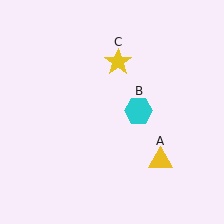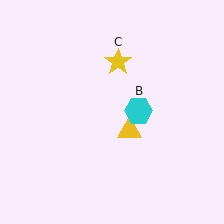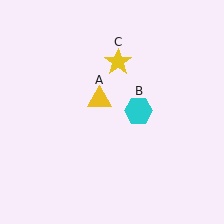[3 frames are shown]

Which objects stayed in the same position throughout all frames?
Cyan hexagon (object B) and yellow star (object C) remained stationary.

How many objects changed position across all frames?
1 object changed position: yellow triangle (object A).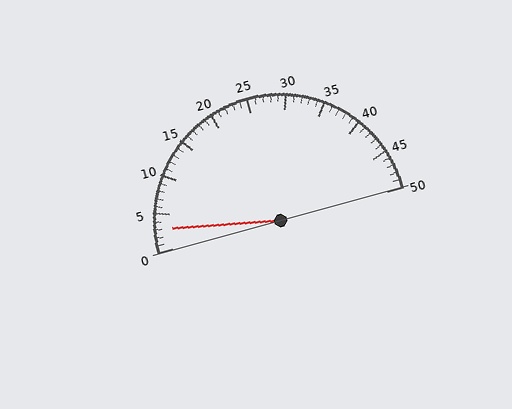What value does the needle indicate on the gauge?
The needle indicates approximately 3.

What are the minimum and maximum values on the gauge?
The gauge ranges from 0 to 50.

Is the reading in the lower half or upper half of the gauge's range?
The reading is in the lower half of the range (0 to 50).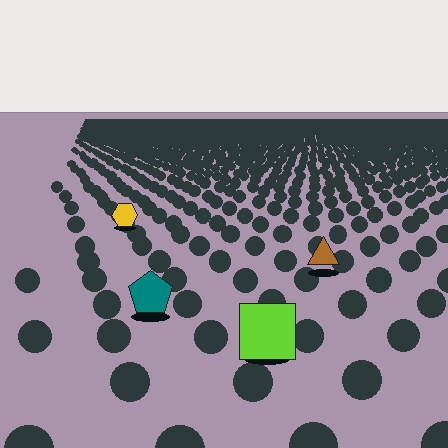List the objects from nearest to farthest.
From nearest to farthest: the lime square, the teal pentagon, the brown triangle, the yellow hexagon.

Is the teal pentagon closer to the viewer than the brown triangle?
Yes. The teal pentagon is closer — you can tell from the texture gradient: the ground texture is coarser near it.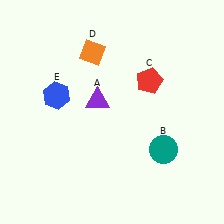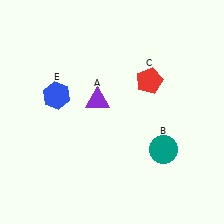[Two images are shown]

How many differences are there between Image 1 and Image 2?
There is 1 difference between the two images.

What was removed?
The orange diamond (D) was removed in Image 2.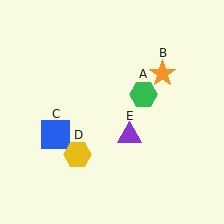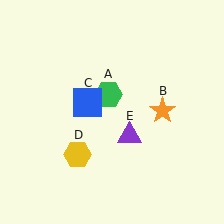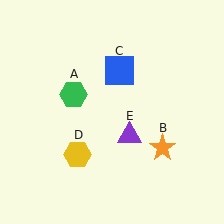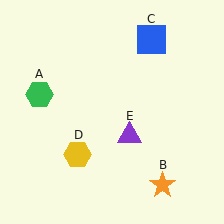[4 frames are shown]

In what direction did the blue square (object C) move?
The blue square (object C) moved up and to the right.